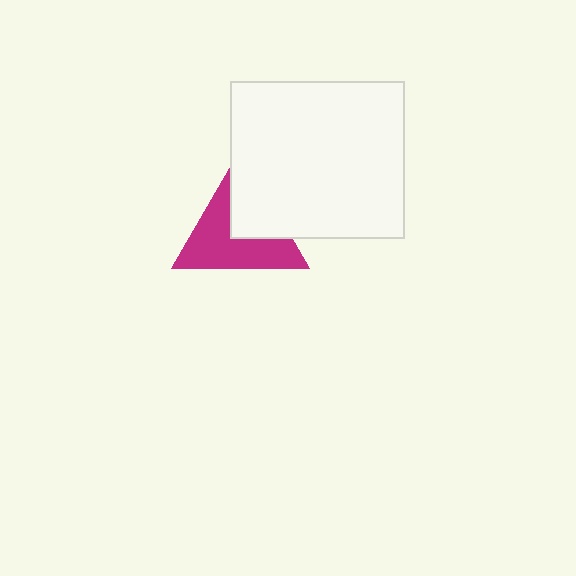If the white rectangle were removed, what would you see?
You would see the complete magenta triangle.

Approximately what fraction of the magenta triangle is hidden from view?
Roughly 39% of the magenta triangle is hidden behind the white rectangle.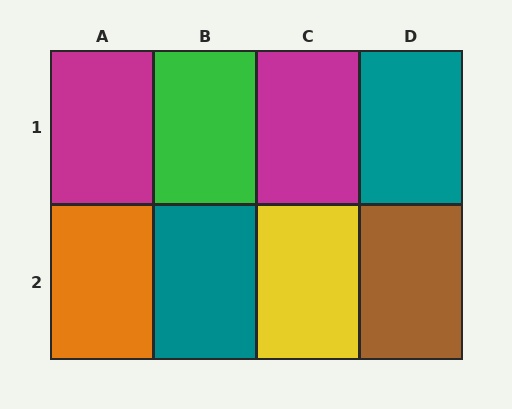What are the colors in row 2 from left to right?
Orange, teal, yellow, brown.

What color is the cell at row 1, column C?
Magenta.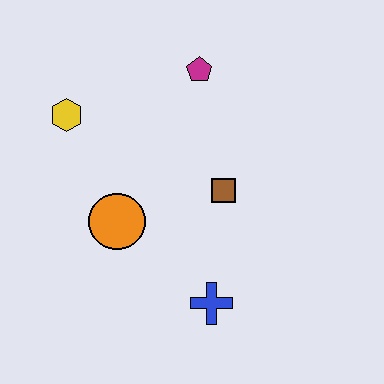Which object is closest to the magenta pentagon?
The brown square is closest to the magenta pentagon.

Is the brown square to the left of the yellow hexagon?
No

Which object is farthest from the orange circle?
The magenta pentagon is farthest from the orange circle.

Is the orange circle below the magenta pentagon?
Yes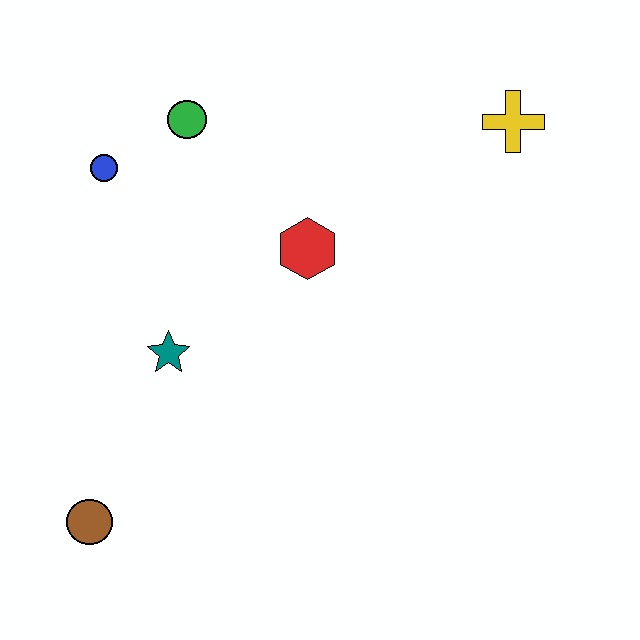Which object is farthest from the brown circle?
The yellow cross is farthest from the brown circle.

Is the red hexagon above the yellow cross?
No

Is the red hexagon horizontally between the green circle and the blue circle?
No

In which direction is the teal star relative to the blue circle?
The teal star is below the blue circle.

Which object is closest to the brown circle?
The teal star is closest to the brown circle.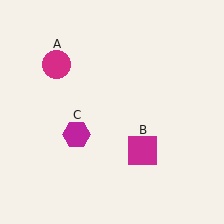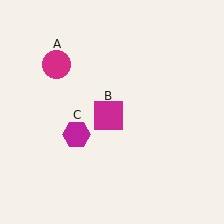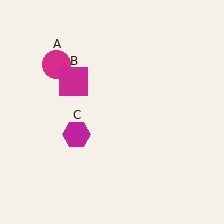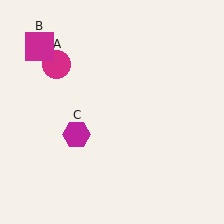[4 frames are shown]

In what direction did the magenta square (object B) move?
The magenta square (object B) moved up and to the left.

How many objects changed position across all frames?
1 object changed position: magenta square (object B).